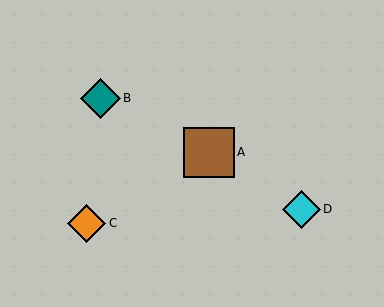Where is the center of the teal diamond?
The center of the teal diamond is at (100, 98).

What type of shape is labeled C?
Shape C is an orange diamond.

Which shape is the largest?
The brown square (labeled A) is the largest.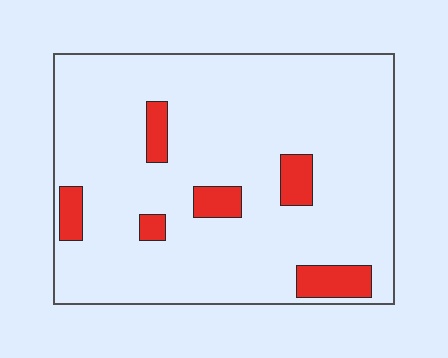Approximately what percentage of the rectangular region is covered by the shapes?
Approximately 10%.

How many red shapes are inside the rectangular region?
6.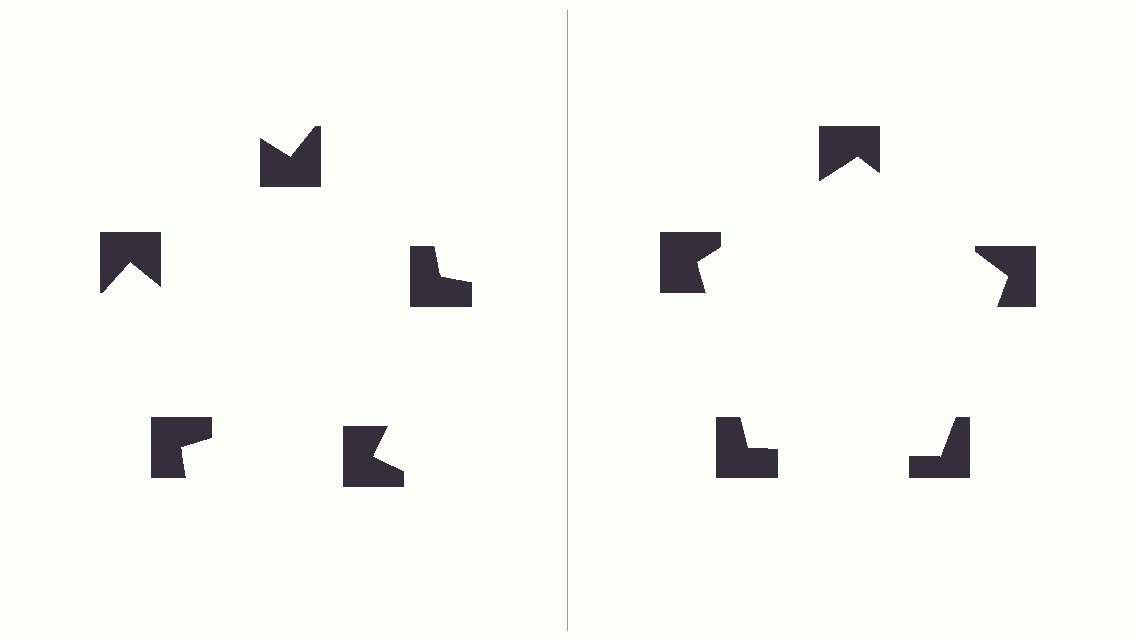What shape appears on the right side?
An illusory pentagon.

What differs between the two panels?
The notched squares are positioned identically on both sides; only the wedge orientations differ. On the right they align to a pentagon; on the left they are misaligned.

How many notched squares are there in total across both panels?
10 — 5 on each side.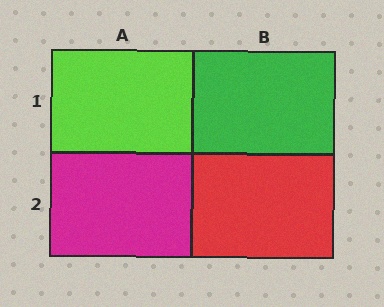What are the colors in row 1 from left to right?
Lime, green.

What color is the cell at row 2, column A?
Magenta.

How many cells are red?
1 cell is red.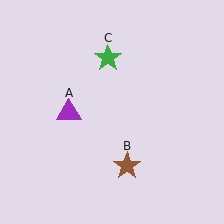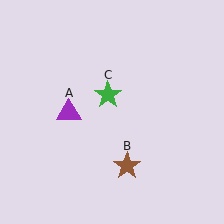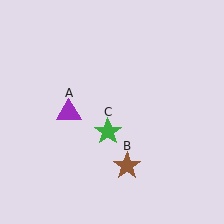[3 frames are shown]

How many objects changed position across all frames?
1 object changed position: green star (object C).